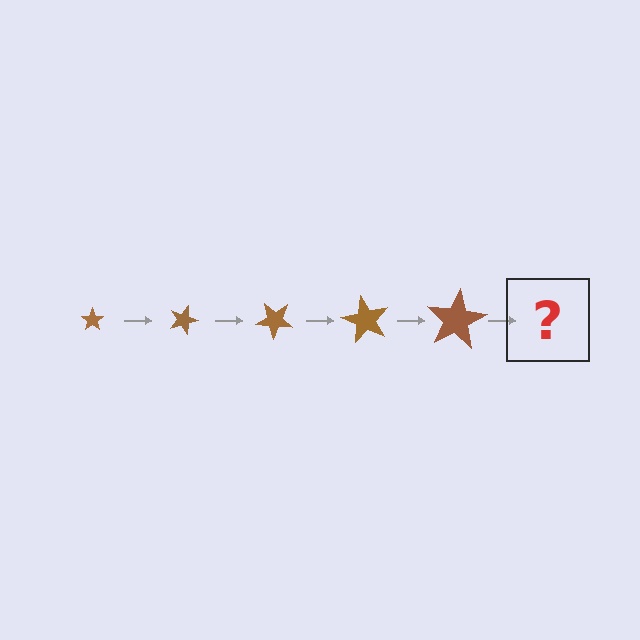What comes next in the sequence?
The next element should be a star, larger than the previous one and rotated 100 degrees from the start.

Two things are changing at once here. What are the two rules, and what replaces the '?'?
The two rules are that the star grows larger each step and it rotates 20 degrees each step. The '?' should be a star, larger than the previous one and rotated 100 degrees from the start.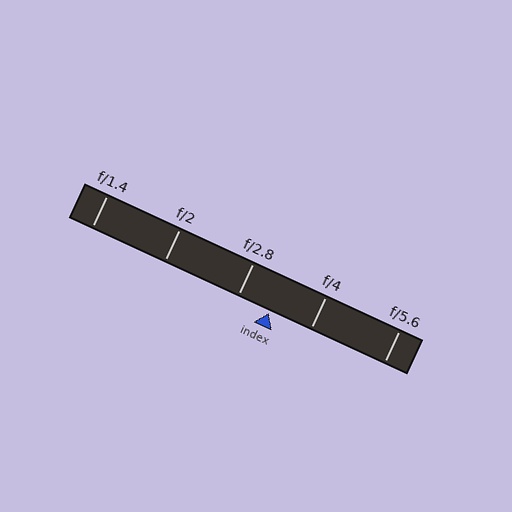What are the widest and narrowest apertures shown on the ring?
The widest aperture shown is f/1.4 and the narrowest is f/5.6.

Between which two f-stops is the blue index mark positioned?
The index mark is between f/2.8 and f/4.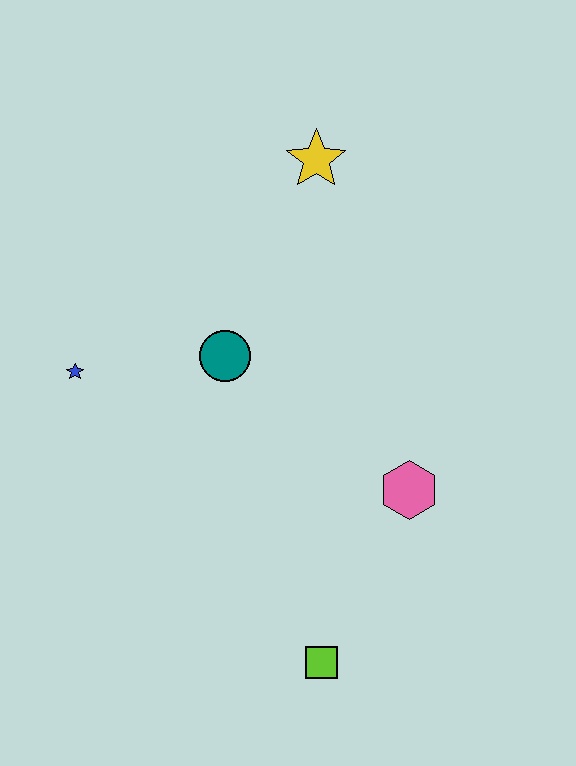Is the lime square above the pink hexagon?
No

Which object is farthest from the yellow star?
The lime square is farthest from the yellow star.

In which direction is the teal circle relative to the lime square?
The teal circle is above the lime square.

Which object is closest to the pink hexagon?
The lime square is closest to the pink hexagon.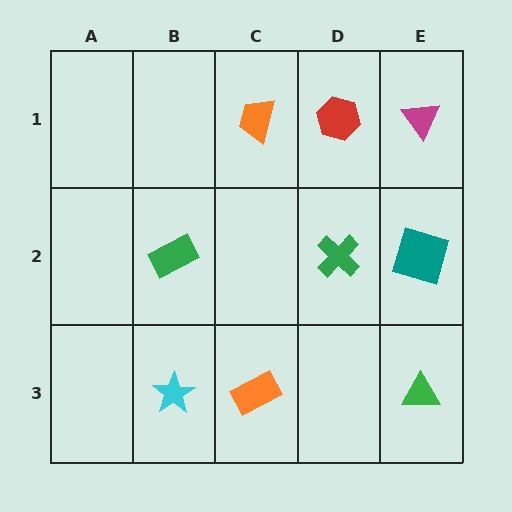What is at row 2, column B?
A green rectangle.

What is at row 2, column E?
A teal square.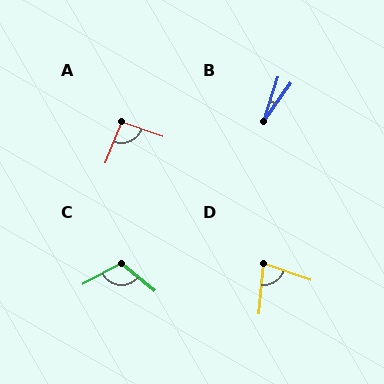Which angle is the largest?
C, at approximately 112 degrees.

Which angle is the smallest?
B, at approximately 18 degrees.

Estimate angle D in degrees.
Approximately 76 degrees.